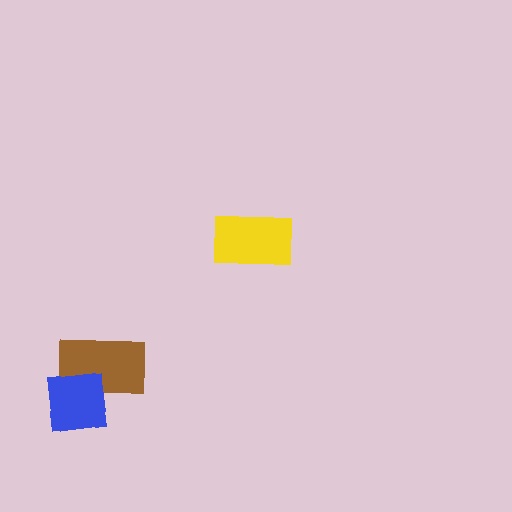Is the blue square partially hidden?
No, no other shape covers it.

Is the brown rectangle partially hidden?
Yes, it is partially covered by another shape.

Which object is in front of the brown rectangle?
The blue square is in front of the brown rectangle.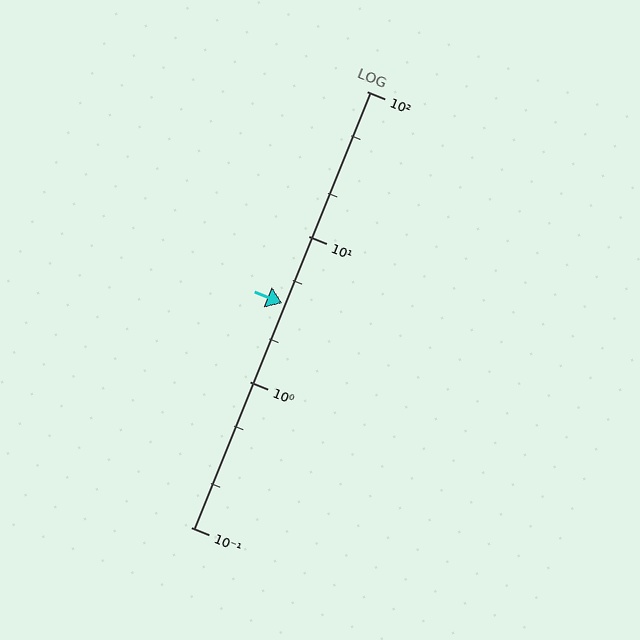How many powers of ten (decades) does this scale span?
The scale spans 3 decades, from 0.1 to 100.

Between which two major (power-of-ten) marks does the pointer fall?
The pointer is between 1 and 10.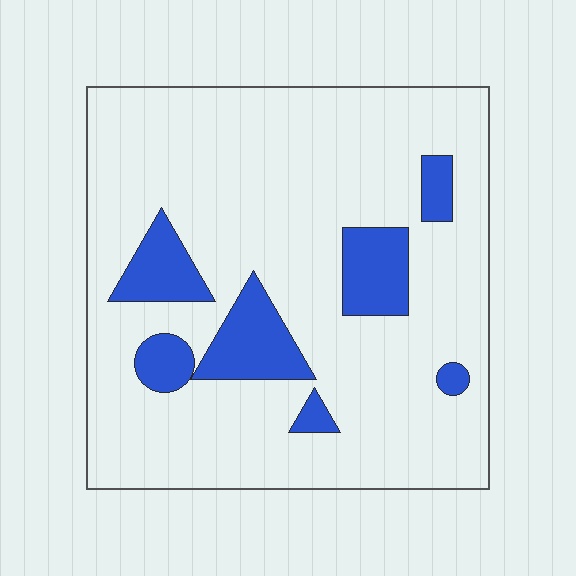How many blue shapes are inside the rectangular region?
7.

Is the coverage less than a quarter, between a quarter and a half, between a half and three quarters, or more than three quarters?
Less than a quarter.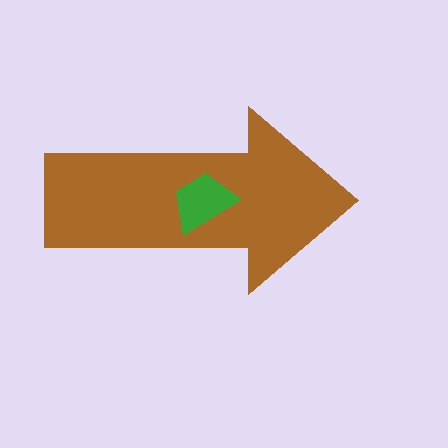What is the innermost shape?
The green trapezoid.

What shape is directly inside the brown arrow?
The green trapezoid.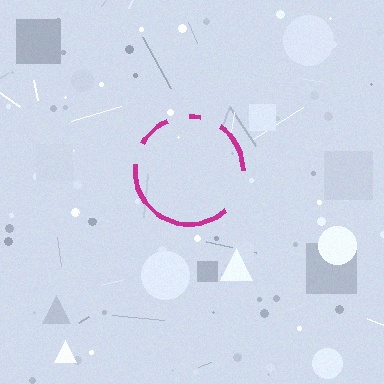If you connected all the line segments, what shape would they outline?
They would outline a circle.